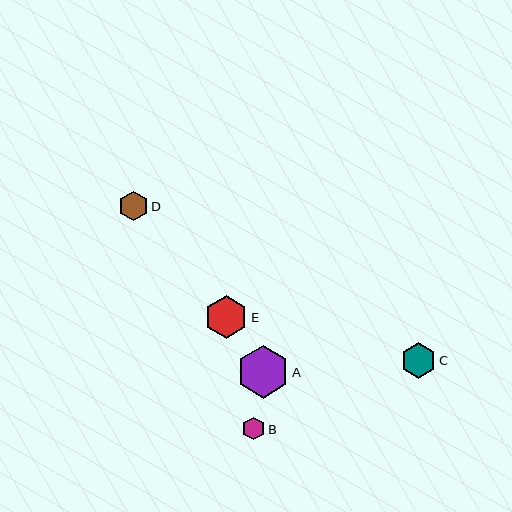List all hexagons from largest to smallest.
From largest to smallest: A, E, C, D, B.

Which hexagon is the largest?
Hexagon A is the largest with a size of approximately 52 pixels.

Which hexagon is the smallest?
Hexagon B is the smallest with a size of approximately 23 pixels.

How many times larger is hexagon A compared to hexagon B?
Hexagon A is approximately 2.3 times the size of hexagon B.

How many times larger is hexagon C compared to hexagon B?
Hexagon C is approximately 1.5 times the size of hexagon B.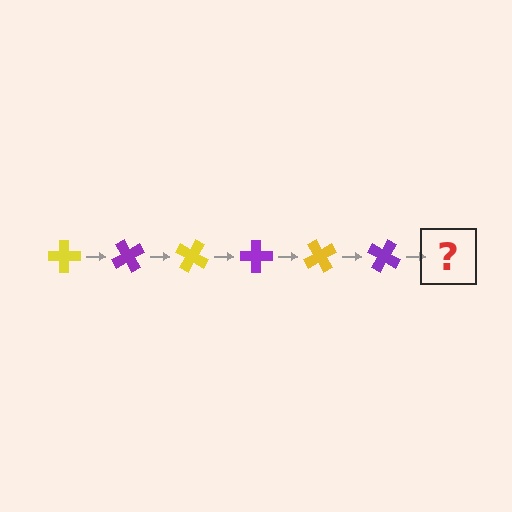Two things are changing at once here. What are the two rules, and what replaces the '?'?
The two rules are that it rotates 60 degrees each step and the color cycles through yellow and purple. The '?' should be a yellow cross, rotated 360 degrees from the start.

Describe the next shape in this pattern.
It should be a yellow cross, rotated 360 degrees from the start.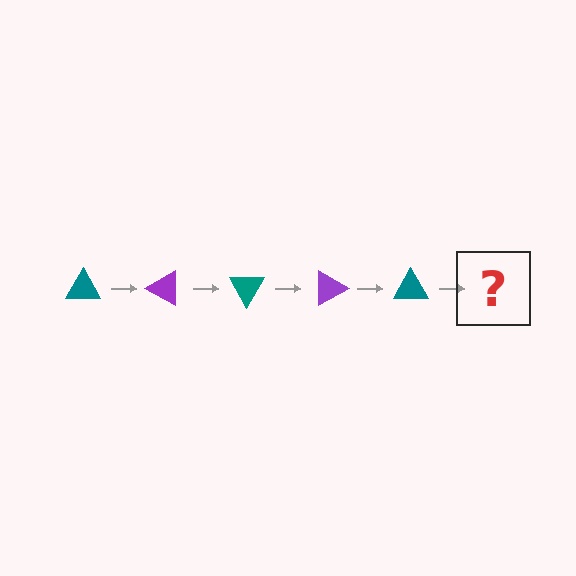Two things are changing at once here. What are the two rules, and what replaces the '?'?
The two rules are that it rotates 30 degrees each step and the color cycles through teal and purple. The '?' should be a purple triangle, rotated 150 degrees from the start.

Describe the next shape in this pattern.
It should be a purple triangle, rotated 150 degrees from the start.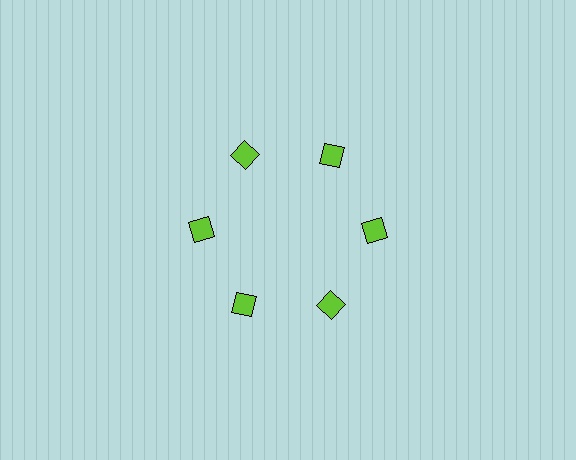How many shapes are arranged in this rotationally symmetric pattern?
There are 6 shapes, arranged in 6 groups of 1.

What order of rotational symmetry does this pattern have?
This pattern has 6-fold rotational symmetry.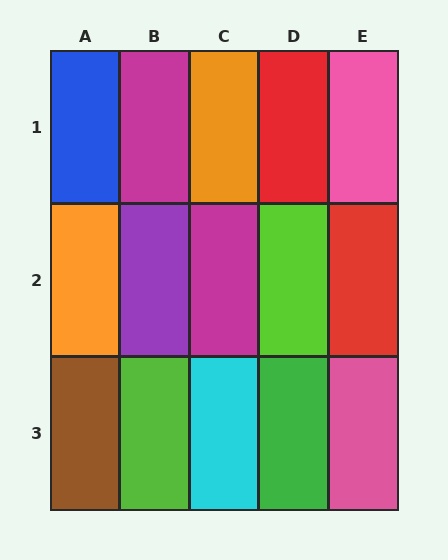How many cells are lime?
2 cells are lime.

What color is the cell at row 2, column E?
Red.